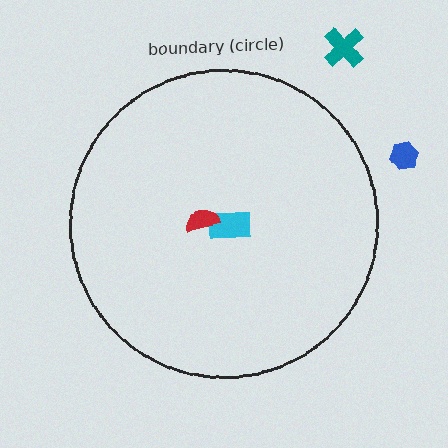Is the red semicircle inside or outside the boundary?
Inside.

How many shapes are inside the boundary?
3 inside, 2 outside.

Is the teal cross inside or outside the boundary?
Outside.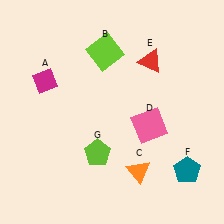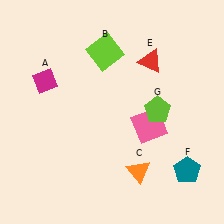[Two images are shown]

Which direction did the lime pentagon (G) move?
The lime pentagon (G) moved right.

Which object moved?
The lime pentagon (G) moved right.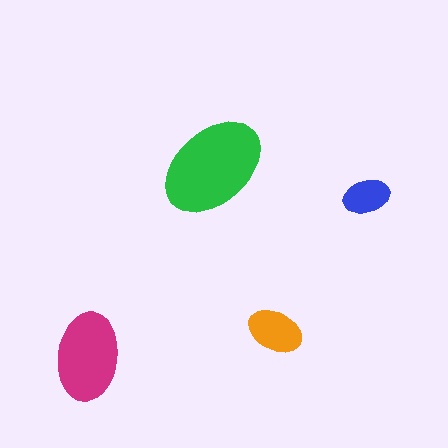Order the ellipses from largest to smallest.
the green one, the magenta one, the orange one, the blue one.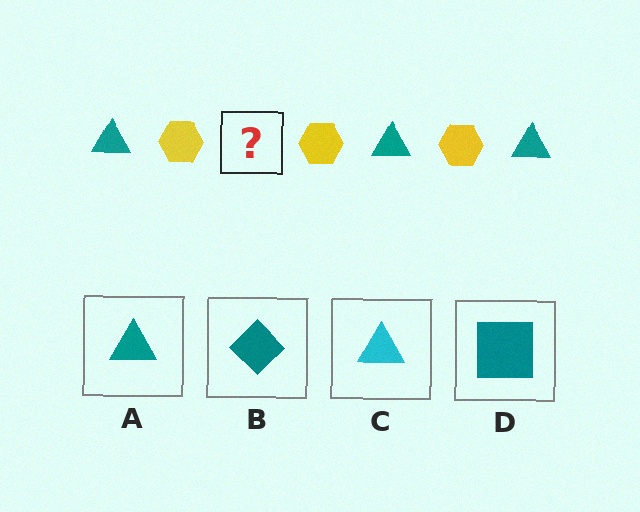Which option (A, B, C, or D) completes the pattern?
A.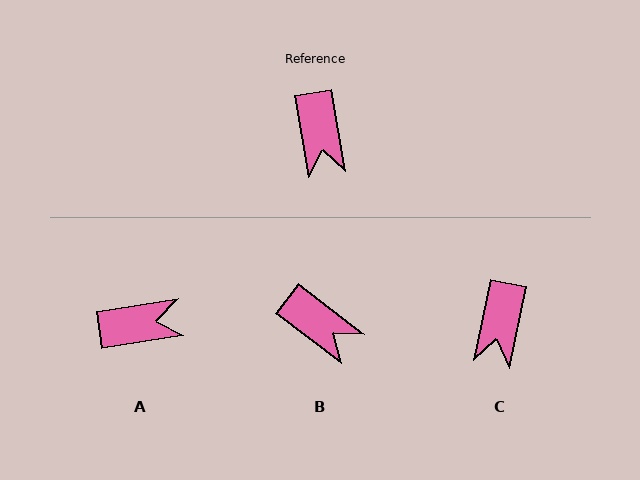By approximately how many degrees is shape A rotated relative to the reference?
Approximately 89 degrees counter-clockwise.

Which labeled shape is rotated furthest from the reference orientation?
A, about 89 degrees away.